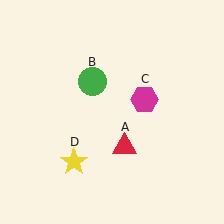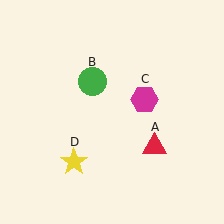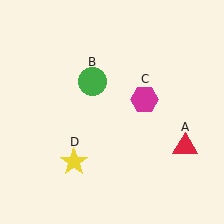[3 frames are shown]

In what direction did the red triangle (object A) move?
The red triangle (object A) moved right.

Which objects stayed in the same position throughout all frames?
Green circle (object B) and magenta hexagon (object C) and yellow star (object D) remained stationary.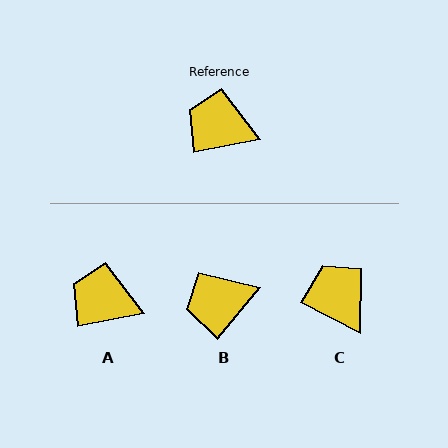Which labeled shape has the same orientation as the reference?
A.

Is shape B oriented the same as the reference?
No, it is off by about 39 degrees.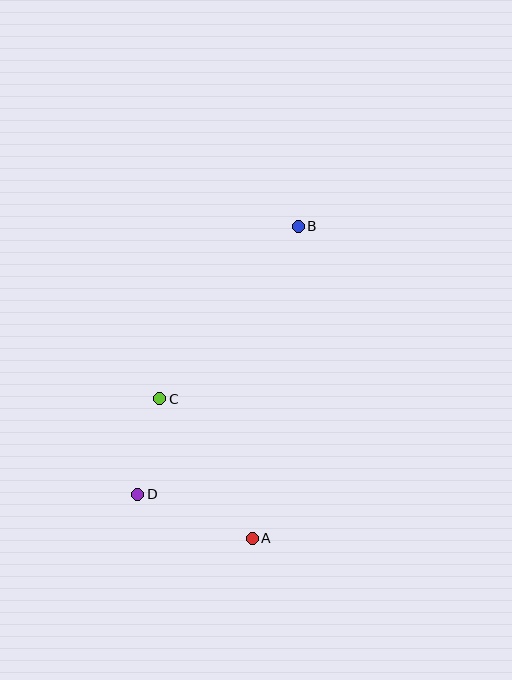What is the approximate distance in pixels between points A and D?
The distance between A and D is approximately 123 pixels.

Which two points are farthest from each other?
Points A and B are farthest from each other.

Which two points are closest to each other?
Points C and D are closest to each other.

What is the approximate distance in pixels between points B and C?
The distance between B and C is approximately 221 pixels.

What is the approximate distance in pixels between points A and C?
The distance between A and C is approximately 167 pixels.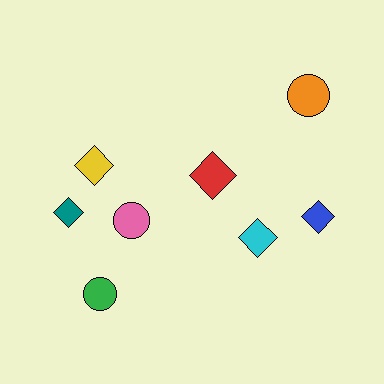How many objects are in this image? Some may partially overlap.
There are 8 objects.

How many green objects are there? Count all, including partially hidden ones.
There is 1 green object.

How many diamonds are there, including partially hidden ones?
There are 5 diamonds.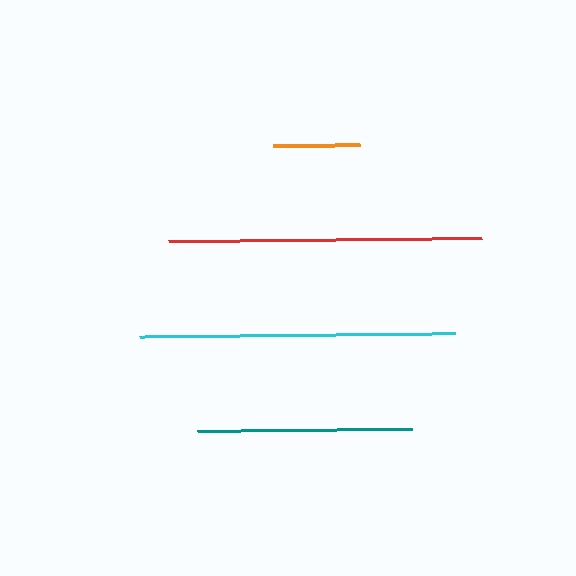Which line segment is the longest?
The cyan line is the longest at approximately 315 pixels.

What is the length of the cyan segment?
The cyan segment is approximately 315 pixels long.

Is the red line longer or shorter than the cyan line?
The cyan line is longer than the red line.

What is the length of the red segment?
The red segment is approximately 313 pixels long.